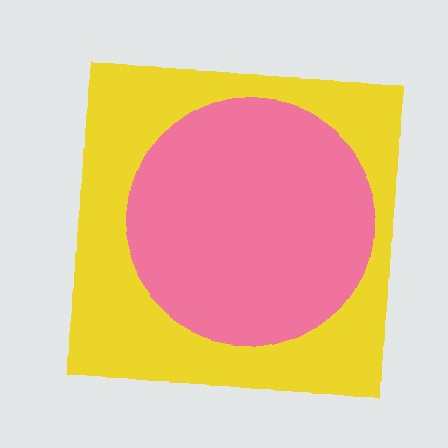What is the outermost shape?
The yellow square.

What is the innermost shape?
The pink circle.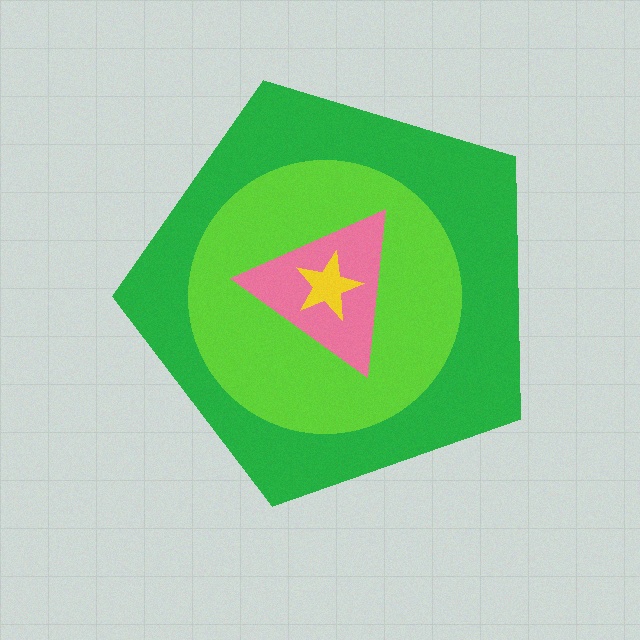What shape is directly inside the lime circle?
The pink triangle.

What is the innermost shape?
The yellow star.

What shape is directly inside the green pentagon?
The lime circle.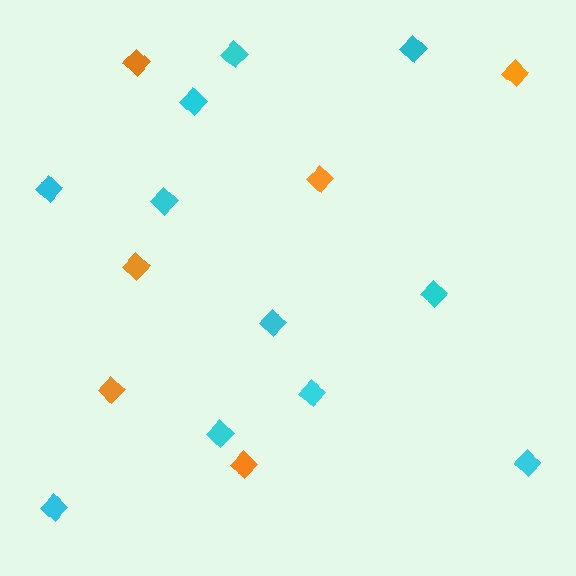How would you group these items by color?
There are 2 groups: one group of orange diamonds (6) and one group of cyan diamonds (11).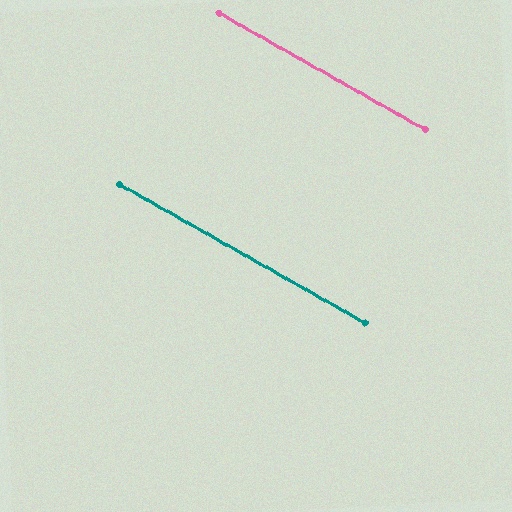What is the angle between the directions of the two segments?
Approximately 0 degrees.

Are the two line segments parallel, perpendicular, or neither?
Parallel — their directions differ by only 0.0°.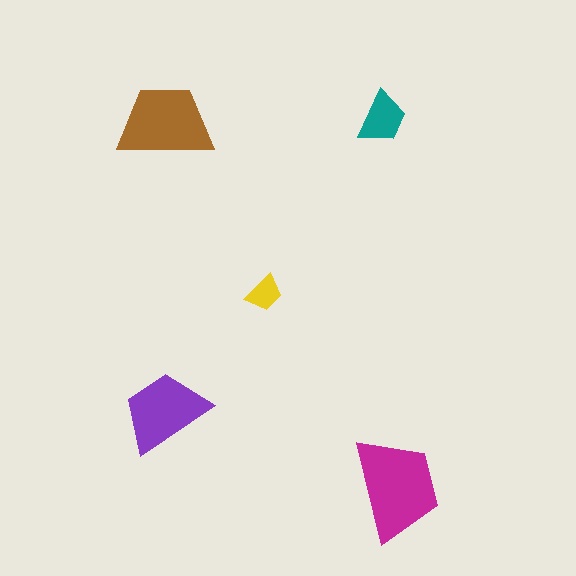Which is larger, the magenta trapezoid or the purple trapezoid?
The magenta one.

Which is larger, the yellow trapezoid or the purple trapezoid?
The purple one.